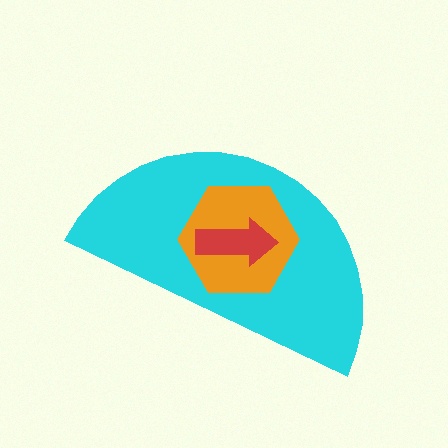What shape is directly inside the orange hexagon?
The red arrow.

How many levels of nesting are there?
3.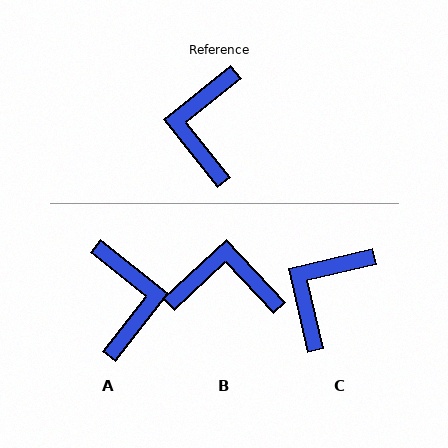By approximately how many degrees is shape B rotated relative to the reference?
Approximately 86 degrees clockwise.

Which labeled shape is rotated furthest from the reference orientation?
A, about 167 degrees away.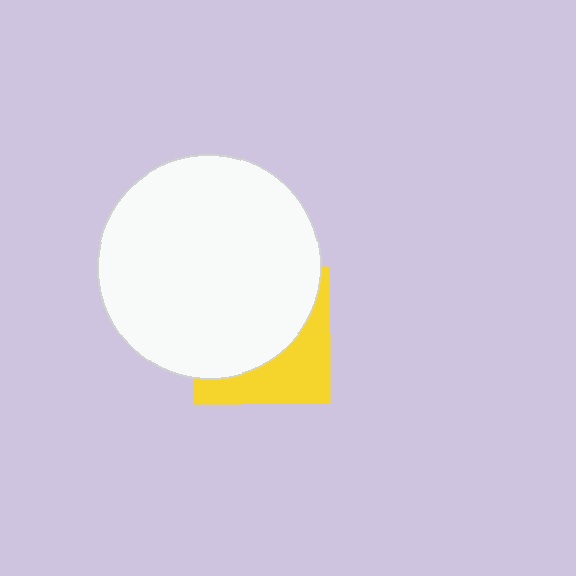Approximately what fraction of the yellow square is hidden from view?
Roughly 63% of the yellow square is hidden behind the white circle.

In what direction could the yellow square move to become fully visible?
The yellow square could move down. That would shift it out from behind the white circle entirely.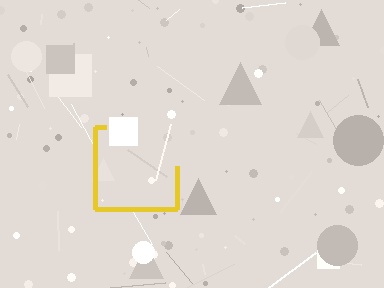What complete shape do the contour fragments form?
The contour fragments form a square.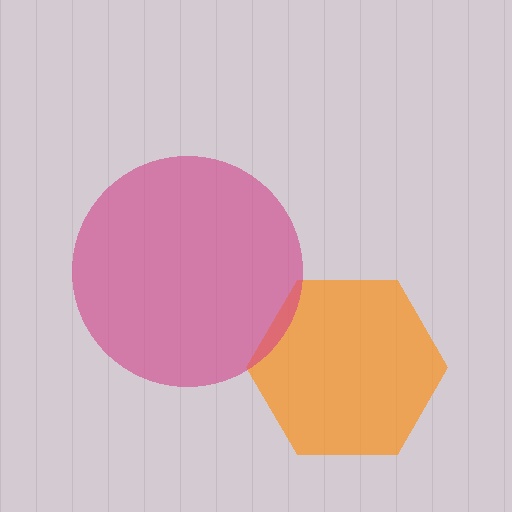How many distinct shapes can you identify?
There are 2 distinct shapes: an orange hexagon, a magenta circle.